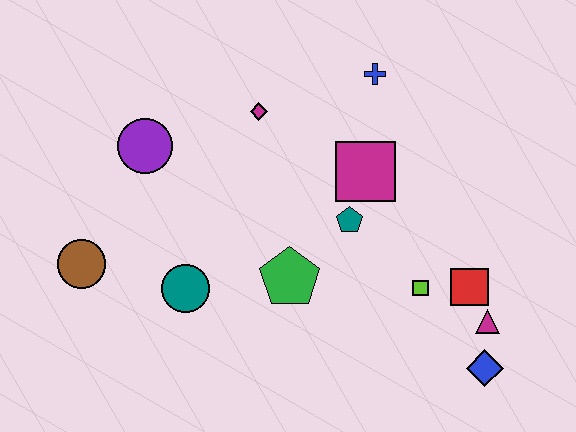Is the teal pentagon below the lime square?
No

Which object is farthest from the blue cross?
The brown circle is farthest from the blue cross.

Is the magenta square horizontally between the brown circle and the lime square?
Yes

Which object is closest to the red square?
The magenta triangle is closest to the red square.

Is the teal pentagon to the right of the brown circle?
Yes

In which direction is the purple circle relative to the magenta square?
The purple circle is to the left of the magenta square.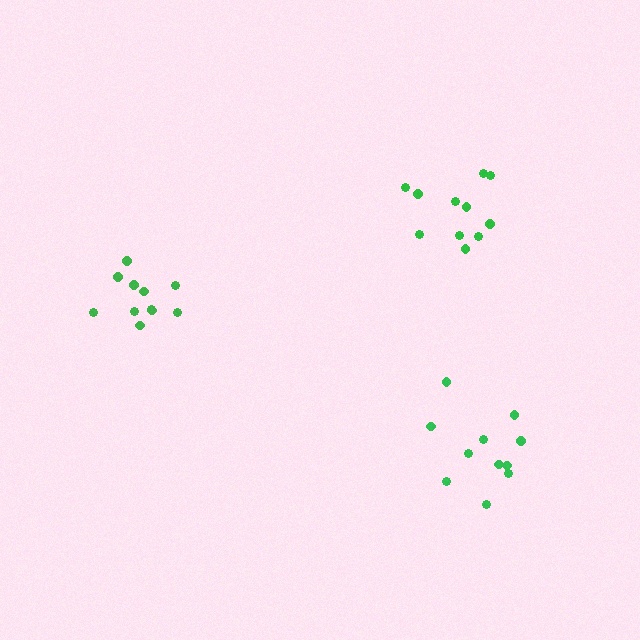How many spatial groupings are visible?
There are 3 spatial groupings.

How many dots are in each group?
Group 1: 11 dots, Group 2: 11 dots, Group 3: 11 dots (33 total).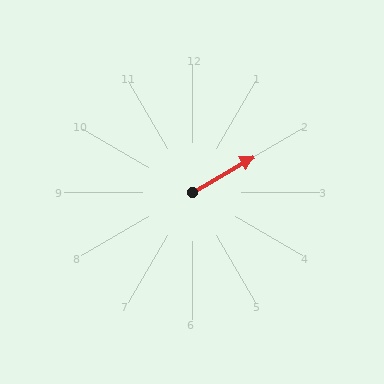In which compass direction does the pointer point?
Northeast.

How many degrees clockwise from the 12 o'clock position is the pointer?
Approximately 60 degrees.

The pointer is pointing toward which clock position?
Roughly 2 o'clock.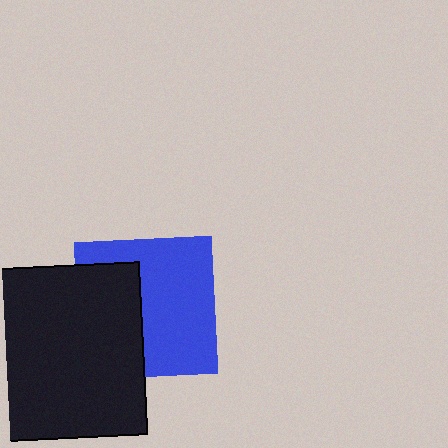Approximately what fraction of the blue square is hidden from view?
Roughly 39% of the blue square is hidden behind the black square.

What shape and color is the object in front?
The object in front is a black square.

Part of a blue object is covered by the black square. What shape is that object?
It is a square.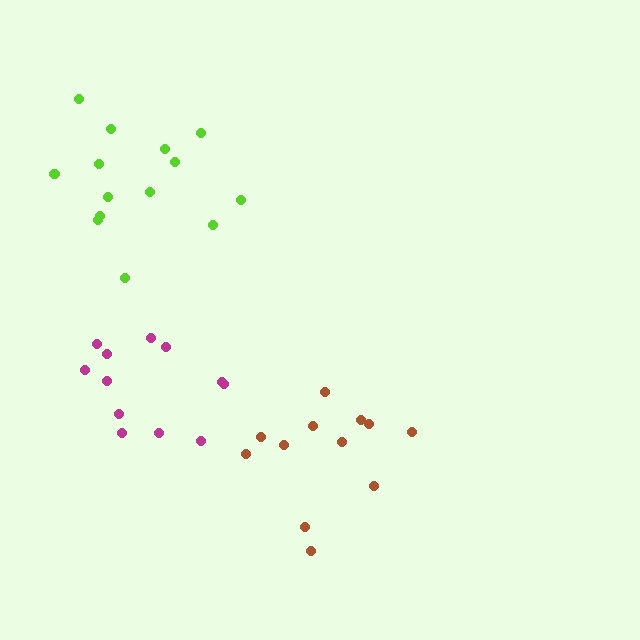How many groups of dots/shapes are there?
There are 3 groups.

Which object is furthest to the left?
The lime cluster is leftmost.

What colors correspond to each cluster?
The clusters are colored: lime, brown, magenta.